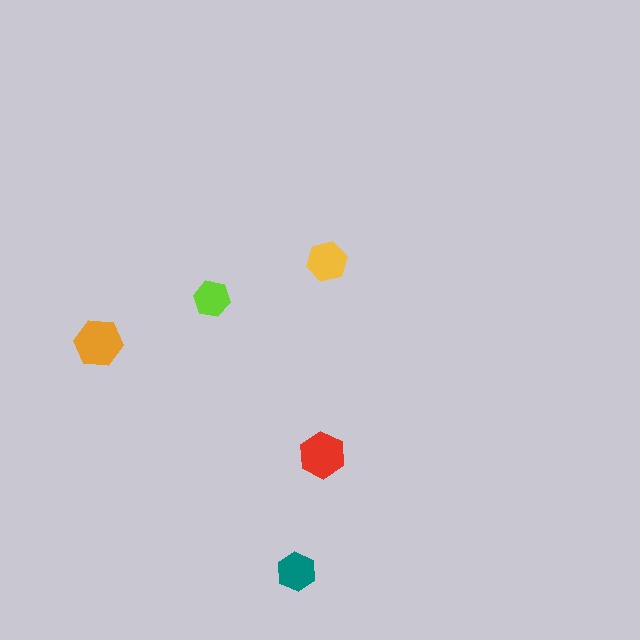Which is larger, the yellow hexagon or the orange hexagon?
The orange one.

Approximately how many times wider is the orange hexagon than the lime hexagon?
About 1.5 times wider.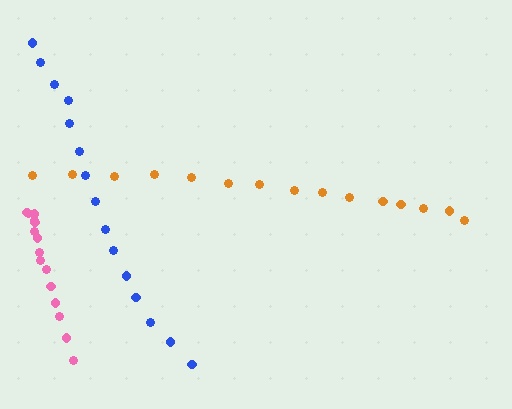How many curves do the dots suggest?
There are 3 distinct paths.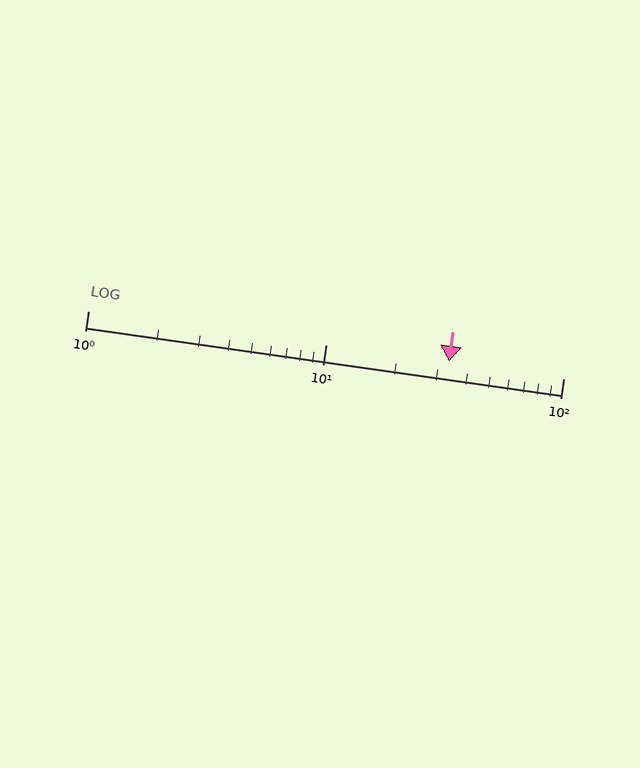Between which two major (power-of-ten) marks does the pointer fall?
The pointer is between 10 and 100.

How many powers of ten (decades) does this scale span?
The scale spans 2 decades, from 1 to 100.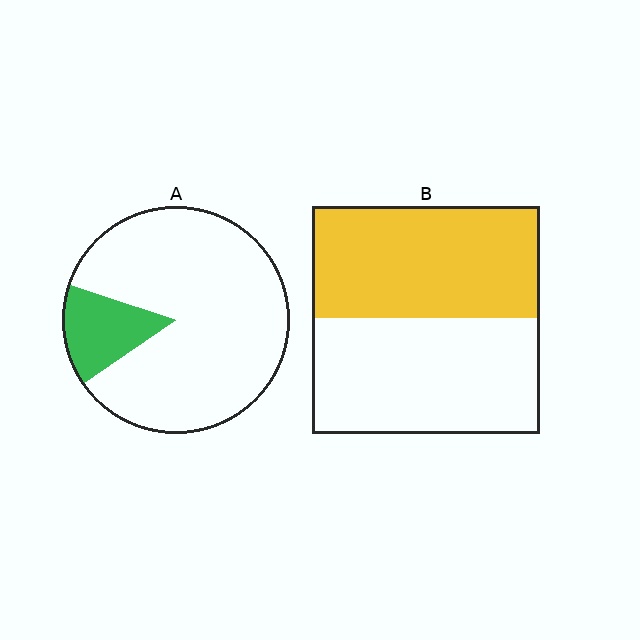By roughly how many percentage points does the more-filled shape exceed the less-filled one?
By roughly 35 percentage points (B over A).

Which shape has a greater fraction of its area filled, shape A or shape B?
Shape B.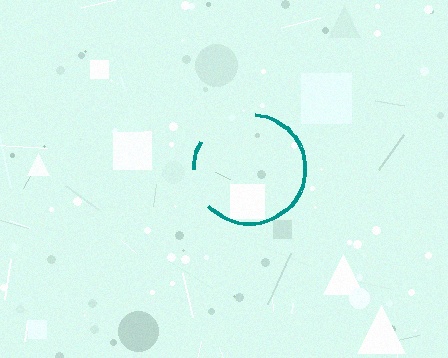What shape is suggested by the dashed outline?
The dashed outline suggests a circle.